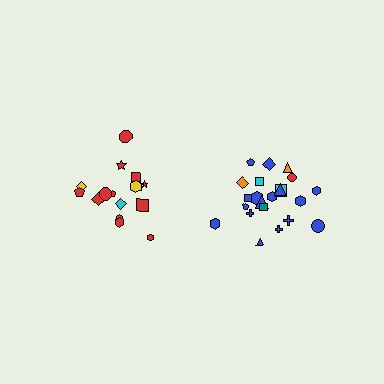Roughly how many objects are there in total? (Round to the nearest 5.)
Roughly 35 objects in total.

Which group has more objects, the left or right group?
The right group.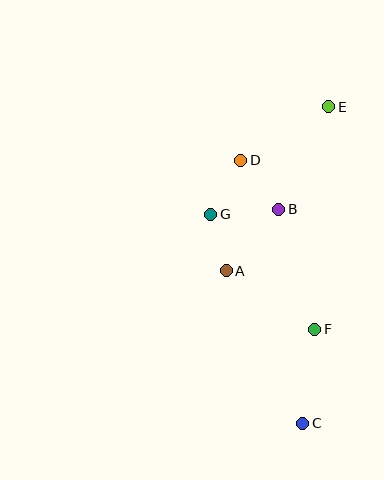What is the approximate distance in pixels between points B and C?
The distance between B and C is approximately 216 pixels.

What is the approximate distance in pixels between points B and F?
The distance between B and F is approximately 125 pixels.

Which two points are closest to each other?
Points A and G are closest to each other.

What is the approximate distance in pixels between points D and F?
The distance between D and F is approximately 184 pixels.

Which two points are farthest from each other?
Points C and E are farthest from each other.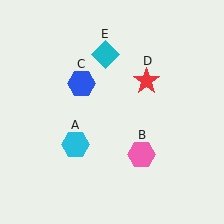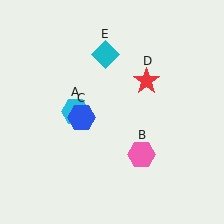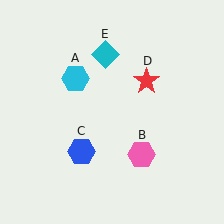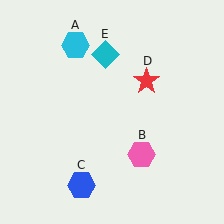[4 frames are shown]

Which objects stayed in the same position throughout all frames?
Pink hexagon (object B) and red star (object D) and cyan diamond (object E) remained stationary.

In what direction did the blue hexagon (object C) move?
The blue hexagon (object C) moved down.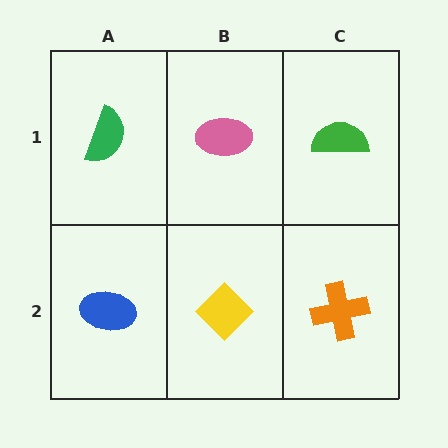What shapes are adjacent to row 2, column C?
A green semicircle (row 1, column C), a yellow diamond (row 2, column B).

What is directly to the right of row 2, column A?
A yellow diamond.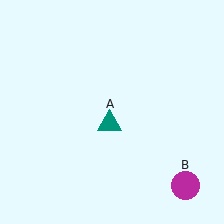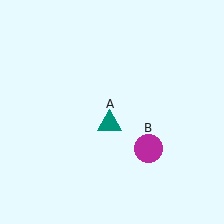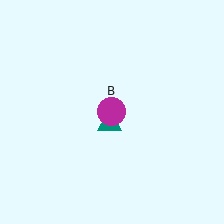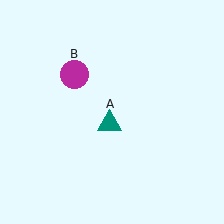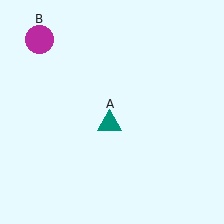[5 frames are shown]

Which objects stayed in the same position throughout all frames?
Teal triangle (object A) remained stationary.